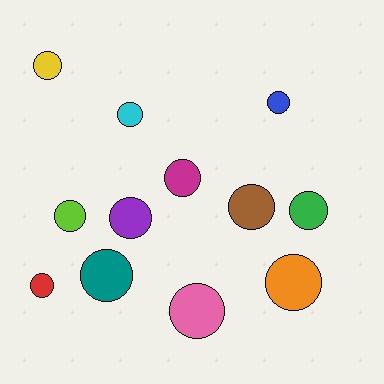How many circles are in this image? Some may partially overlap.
There are 12 circles.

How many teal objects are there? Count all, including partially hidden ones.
There is 1 teal object.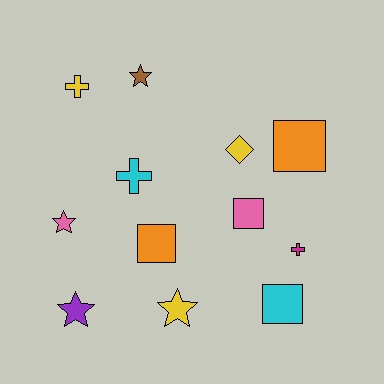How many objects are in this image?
There are 12 objects.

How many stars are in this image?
There are 4 stars.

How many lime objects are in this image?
There are no lime objects.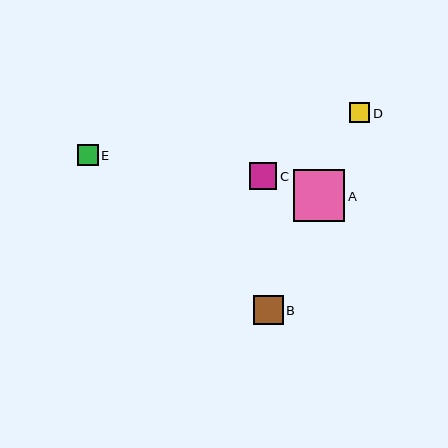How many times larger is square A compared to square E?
Square A is approximately 2.5 times the size of square E.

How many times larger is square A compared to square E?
Square A is approximately 2.5 times the size of square E.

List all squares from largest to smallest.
From largest to smallest: A, B, C, E, D.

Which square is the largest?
Square A is the largest with a size of approximately 52 pixels.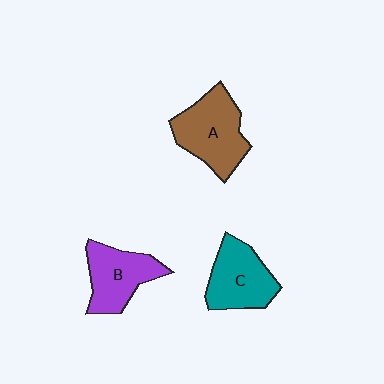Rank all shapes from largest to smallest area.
From largest to smallest: A (brown), C (teal), B (purple).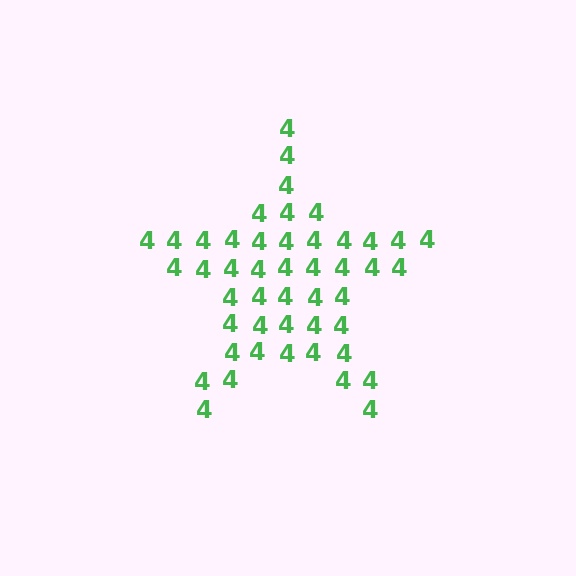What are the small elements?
The small elements are digit 4's.